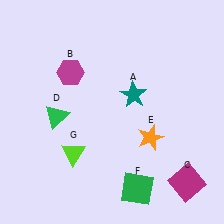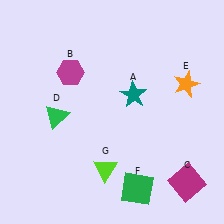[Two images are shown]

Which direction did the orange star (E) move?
The orange star (E) moved up.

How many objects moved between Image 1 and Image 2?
2 objects moved between the two images.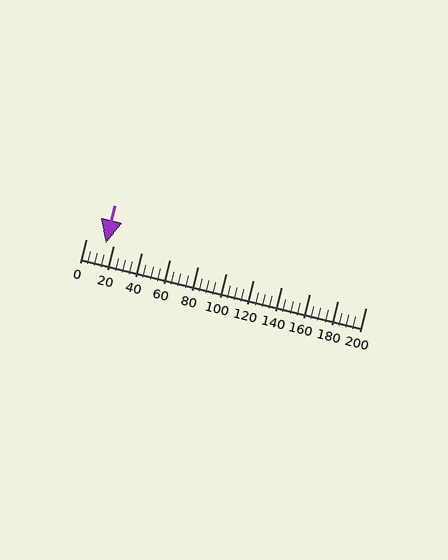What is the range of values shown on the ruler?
The ruler shows values from 0 to 200.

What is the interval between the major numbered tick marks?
The major tick marks are spaced 20 units apart.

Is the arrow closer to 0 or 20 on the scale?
The arrow is closer to 20.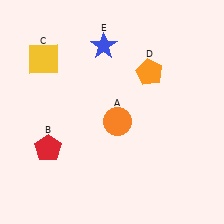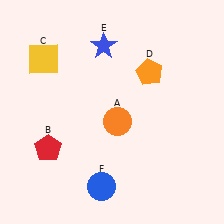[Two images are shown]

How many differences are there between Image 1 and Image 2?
There is 1 difference between the two images.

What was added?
A blue circle (F) was added in Image 2.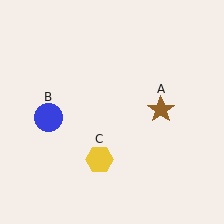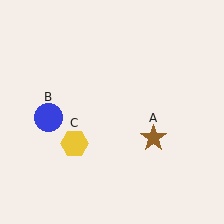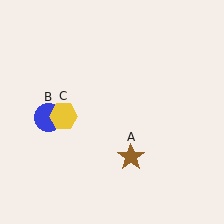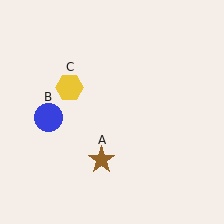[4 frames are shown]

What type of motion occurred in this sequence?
The brown star (object A), yellow hexagon (object C) rotated clockwise around the center of the scene.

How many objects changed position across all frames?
2 objects changed position: brown star (object A), yellow hexagon (object C).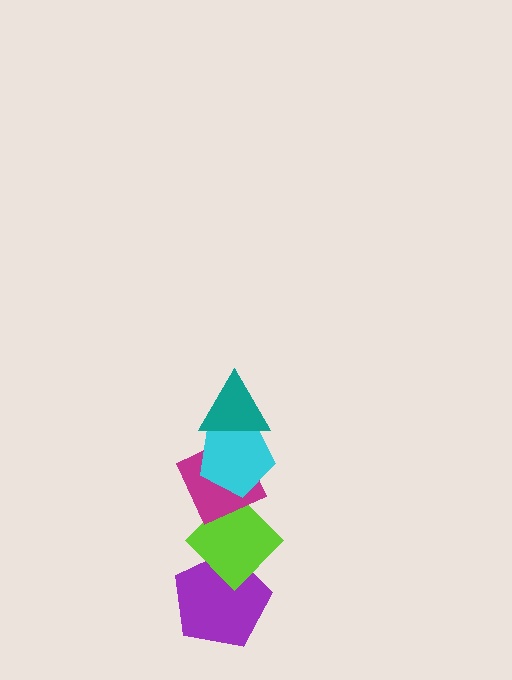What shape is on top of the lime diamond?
The magenta diamond is on top of the lime diamond.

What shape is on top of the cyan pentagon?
The teal triangle is on top of the cyan pentagon.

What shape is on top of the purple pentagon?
The lime diamond is on top of the purple pentagon.